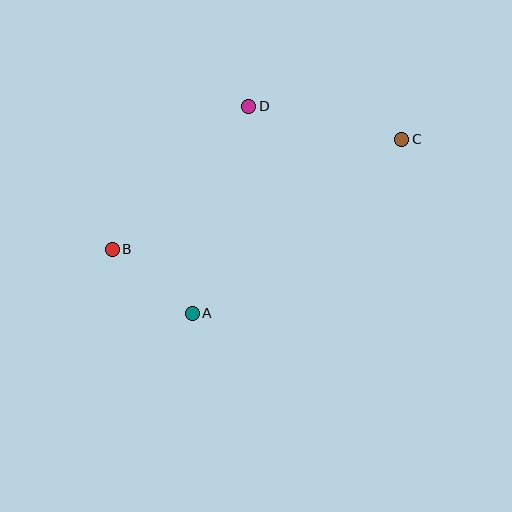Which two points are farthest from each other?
Points B and C are farthest from each other.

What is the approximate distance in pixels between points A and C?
The distance between A and C is approximately 272 pixels.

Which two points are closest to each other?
Points A and B are closest to each other.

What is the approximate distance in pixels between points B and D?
The distance between B and D is approximately 197 pixels.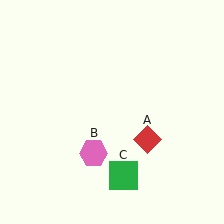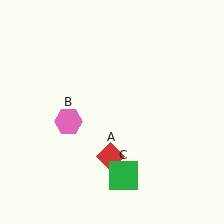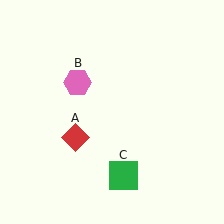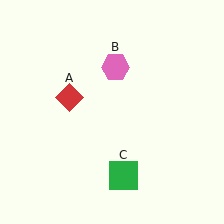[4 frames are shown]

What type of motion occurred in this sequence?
The red diamond (object A), pink hexagon (object B) rotated clockwise around the center of the scene.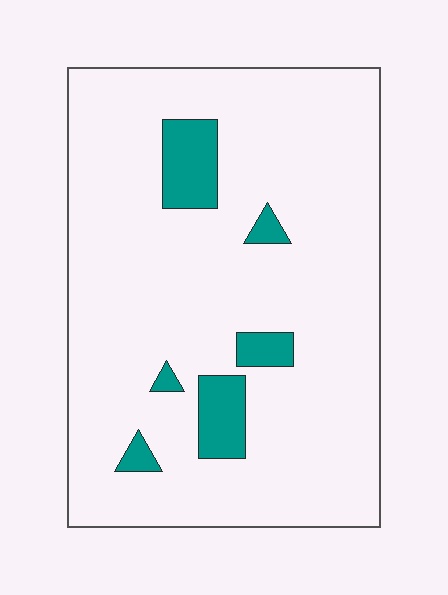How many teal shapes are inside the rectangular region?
6.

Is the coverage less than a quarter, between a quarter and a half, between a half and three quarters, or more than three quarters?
Less than a quarter.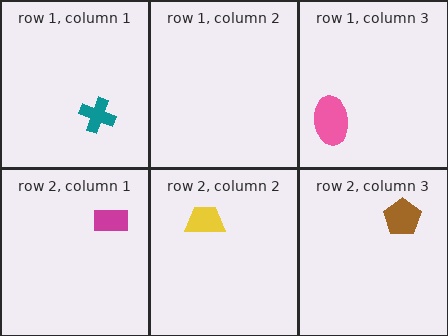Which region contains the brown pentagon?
The row 2, column 3 region.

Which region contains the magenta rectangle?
The row 2, column 1 region.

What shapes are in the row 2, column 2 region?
The yellow trapezoid.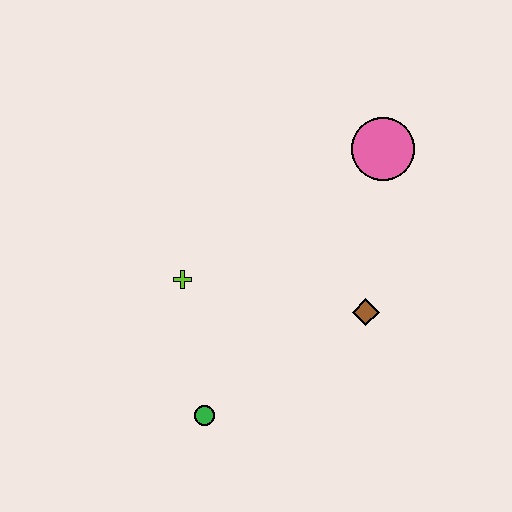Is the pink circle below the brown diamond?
No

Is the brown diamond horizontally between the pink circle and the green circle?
Yes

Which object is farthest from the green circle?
The pink circle is farthest from the green circle.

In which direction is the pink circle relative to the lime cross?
The pink circle is to the right of the lime cross.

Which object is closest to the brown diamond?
The pink circle is closest to the brown diamond.